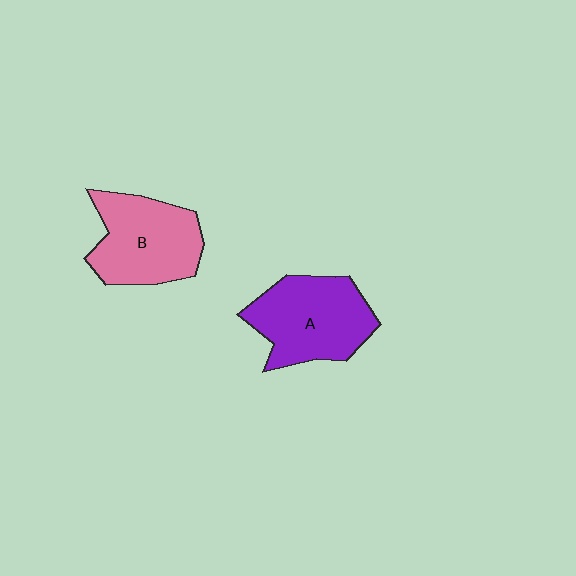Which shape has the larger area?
Shape A (purple).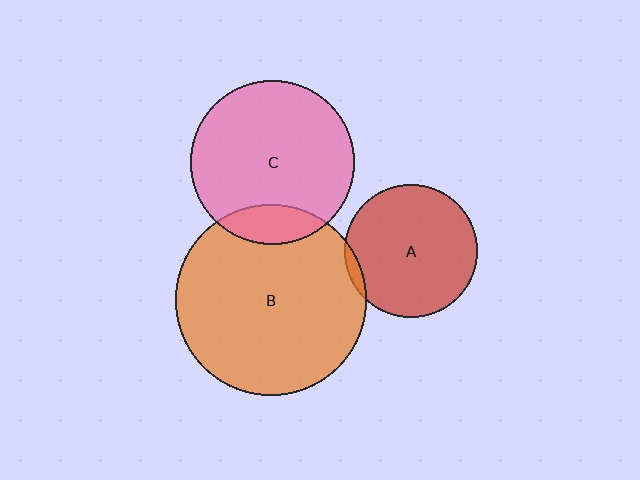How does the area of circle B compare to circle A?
Approximately 2.1 times.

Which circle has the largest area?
Circle B (orange).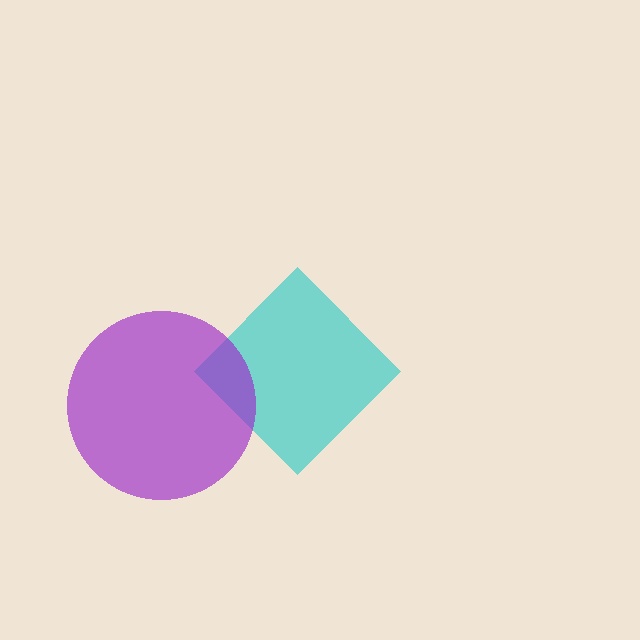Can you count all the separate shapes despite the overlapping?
Yes, there are 2 separate shapes.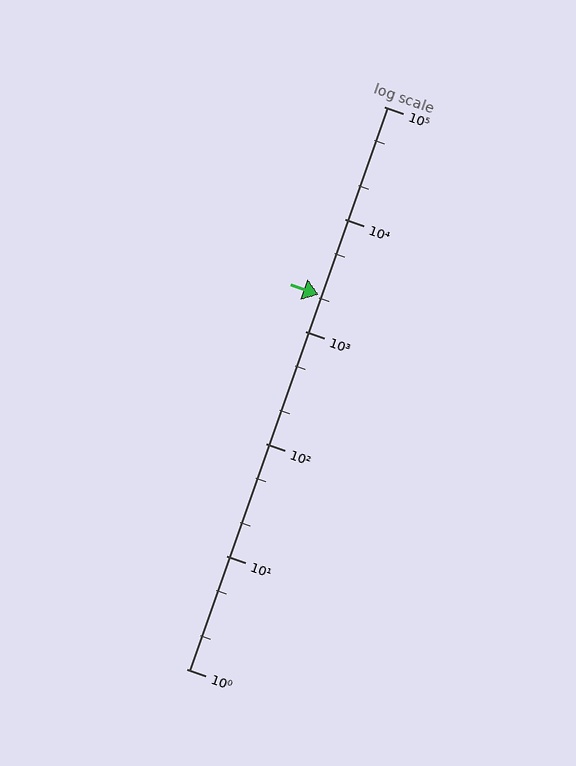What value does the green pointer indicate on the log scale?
The pointer indicates approximately 2100.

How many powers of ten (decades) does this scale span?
The scale spans 5 decades, from 1 to 100000.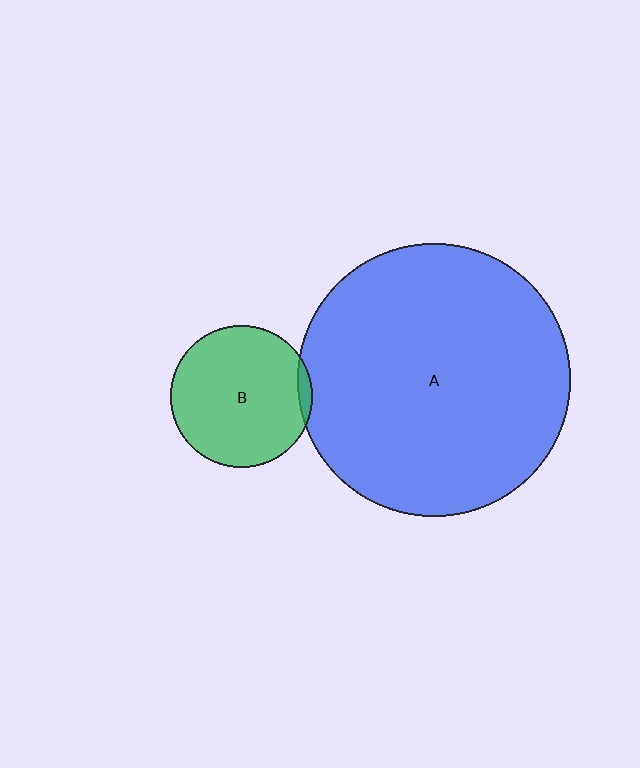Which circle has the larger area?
Circle A (blue).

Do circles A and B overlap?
Yes.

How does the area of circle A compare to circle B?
Approximately 3.7 times.